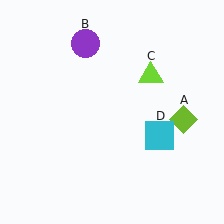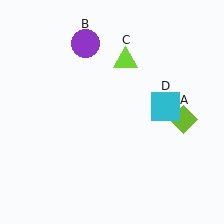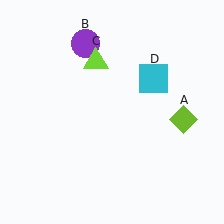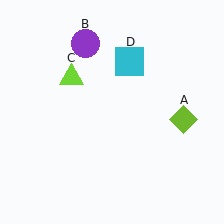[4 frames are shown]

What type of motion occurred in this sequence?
The lime triangle (object C), cyan square (object D) rotated counterclockwise around the center of the scene.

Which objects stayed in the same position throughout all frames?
Lime diamond (object A) and purple circle (object B) remained stationary.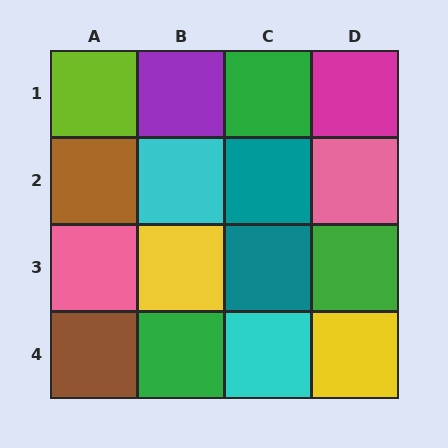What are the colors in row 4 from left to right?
Brown, green, cyan, yellow.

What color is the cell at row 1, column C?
Green.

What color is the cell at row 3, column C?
Teal.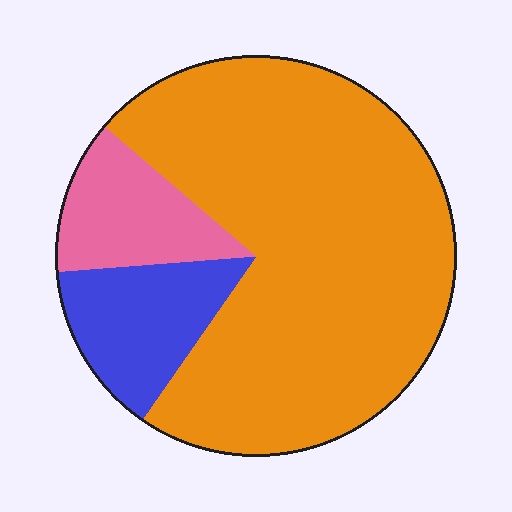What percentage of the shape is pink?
Pink covers 13% of the shape.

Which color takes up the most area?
Orange, at roughly 75%.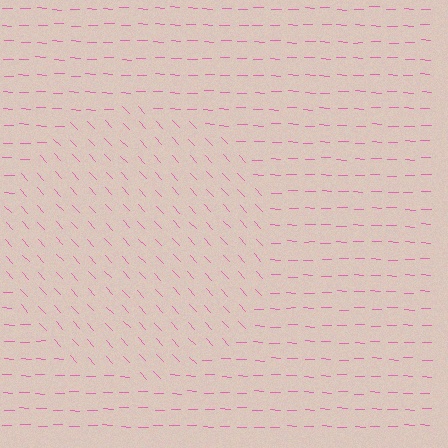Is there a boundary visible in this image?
Yes, there is a texture boundary formed by a change in line orientation.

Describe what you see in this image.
The image is filled with small pink line segments. A circle region in the image has lines oriented differently from the surrounding lines, creating a visible texture boundary.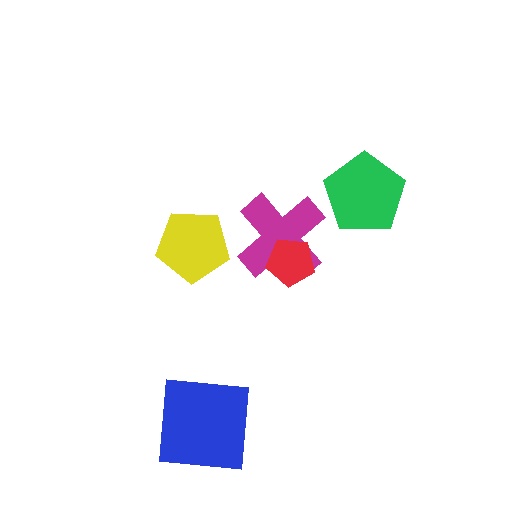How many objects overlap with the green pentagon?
0 objects overlap with the green pentagon.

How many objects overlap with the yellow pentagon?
0 objects overlap with the yellow pentagon.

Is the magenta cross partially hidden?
Yes, it is partially covered by another shape.